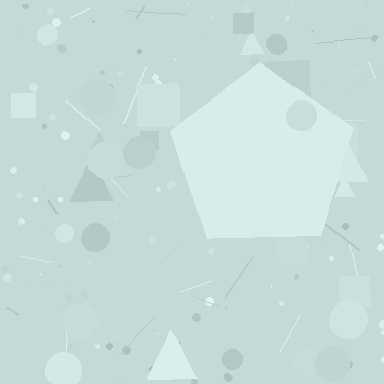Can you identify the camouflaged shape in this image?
The camouflaged shape is a pentagon.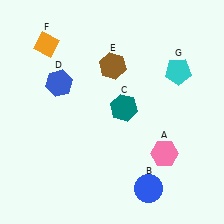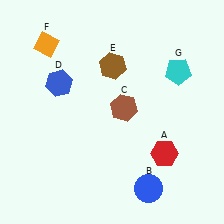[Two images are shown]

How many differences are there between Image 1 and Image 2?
There are 2 differences between the two images.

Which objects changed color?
A changed from pink to red. C changed from teal to brown.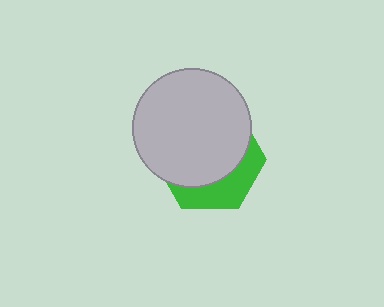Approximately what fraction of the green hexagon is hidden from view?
Roughly 68% of the green hexagon is hidden behind the light gray circle.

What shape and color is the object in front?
The object in front is a light gray circle.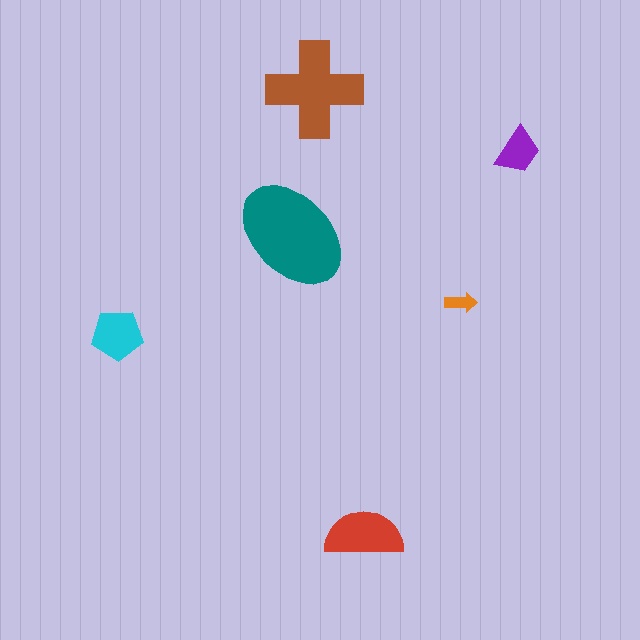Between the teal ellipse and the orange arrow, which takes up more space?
The teal ellipse.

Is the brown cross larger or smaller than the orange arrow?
Larger.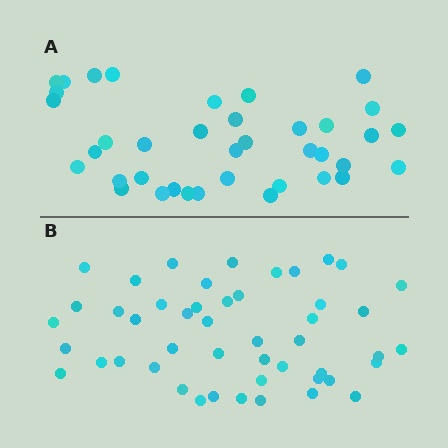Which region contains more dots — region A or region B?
Region B (the bottom region) has more dots.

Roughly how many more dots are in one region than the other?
Region B has roughly 10 or so more dots than region A.